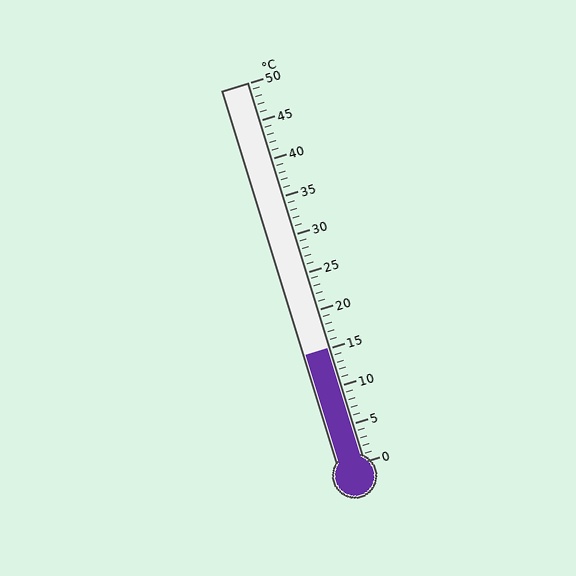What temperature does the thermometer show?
The thermometer shows approximately 15°C.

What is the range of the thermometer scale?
The thermometer scale ranges from 0°C to 50°C.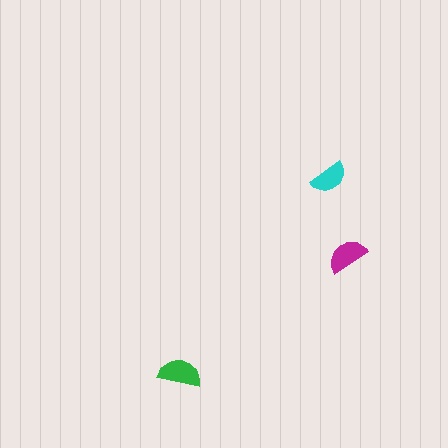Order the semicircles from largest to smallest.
the green one, the magenta one, the cyan one.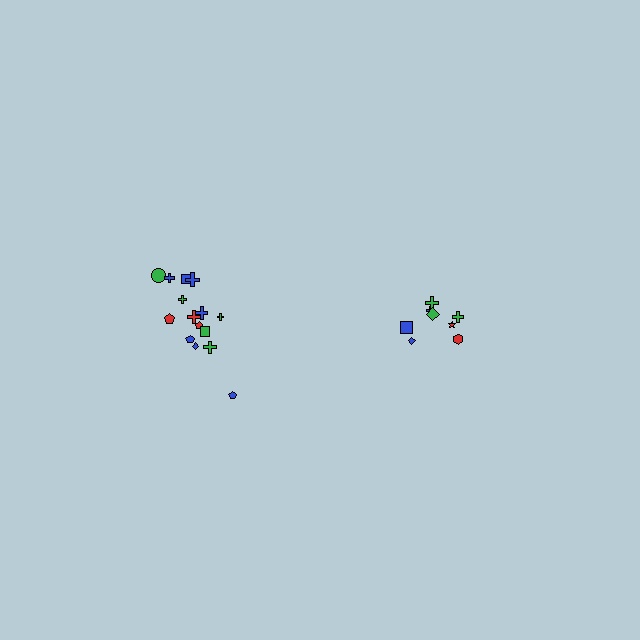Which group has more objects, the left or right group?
The left group.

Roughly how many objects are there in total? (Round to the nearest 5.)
Roughly 25 objects in total.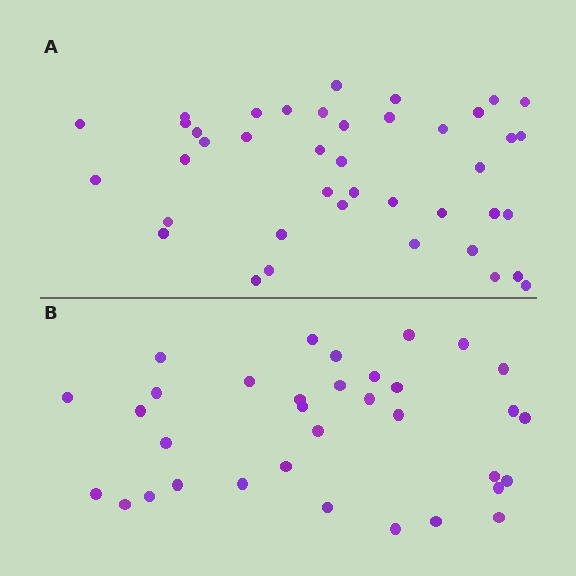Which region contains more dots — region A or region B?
Region A (the top region) has more dots.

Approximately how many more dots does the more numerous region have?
Region A has roughly 8 or so more dots than region B.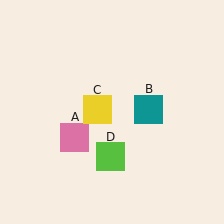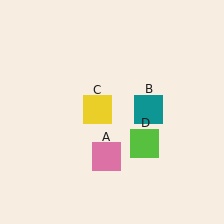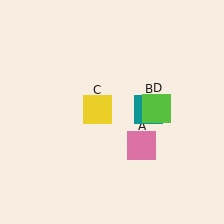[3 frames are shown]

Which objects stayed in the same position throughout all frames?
Teal square (object B) and yellow square (object C) remained stationary.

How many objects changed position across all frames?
2 objects changed position: pink square (object A), lime square (object D).